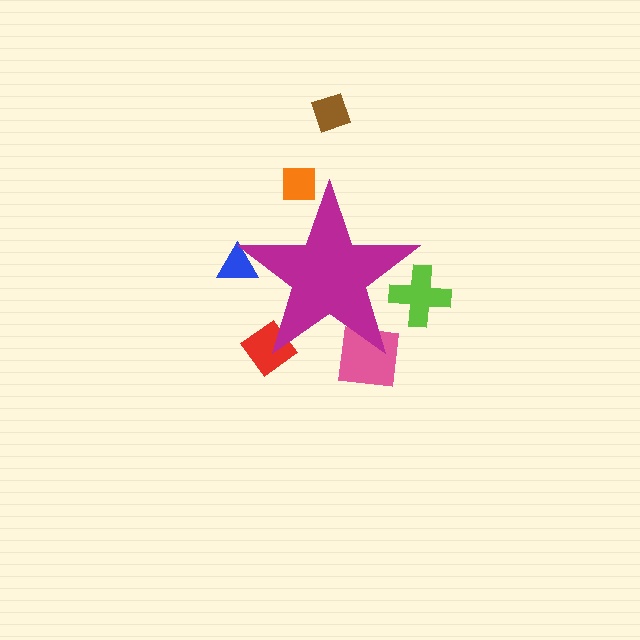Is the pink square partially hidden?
Yes, the pink square is partially hidden behind the magenta star.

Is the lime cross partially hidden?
Yes, the lime cross is partially hidden behind the magenta star.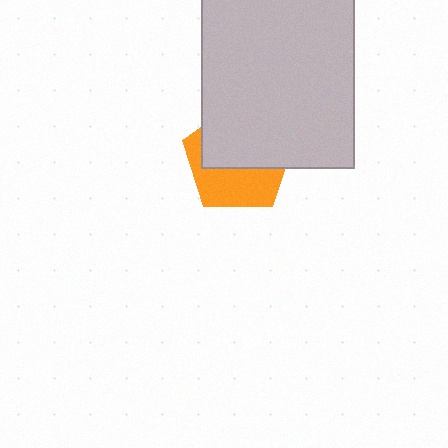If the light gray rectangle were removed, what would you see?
You would see the complete orange pentagon.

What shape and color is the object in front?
The object in front is a light gray rectangle.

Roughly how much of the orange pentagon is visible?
A small part of it is visible (roughly 44%).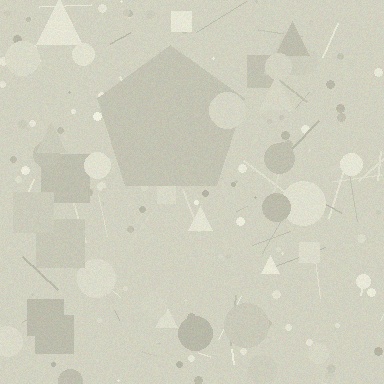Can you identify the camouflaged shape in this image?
The camouflaged shape is a pentagon.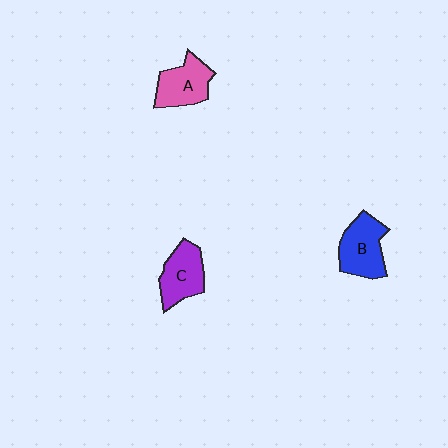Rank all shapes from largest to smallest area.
From largest to smallest: B (blue), A (pink), C (purple).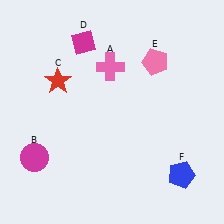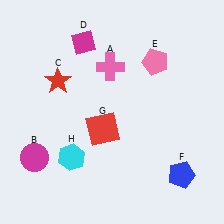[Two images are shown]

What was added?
A red square (G), a cyan hexagon (H) were added in Image 2.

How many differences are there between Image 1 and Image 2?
There are 2 differences between the two images.